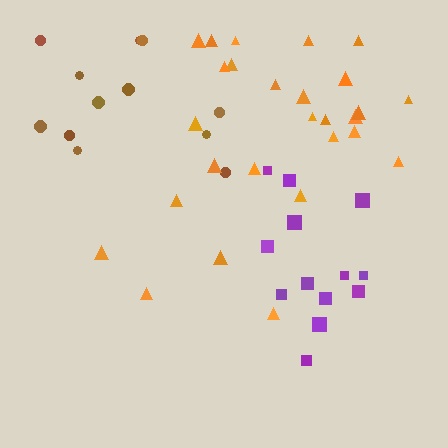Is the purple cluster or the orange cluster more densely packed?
Purple.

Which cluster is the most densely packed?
Purple.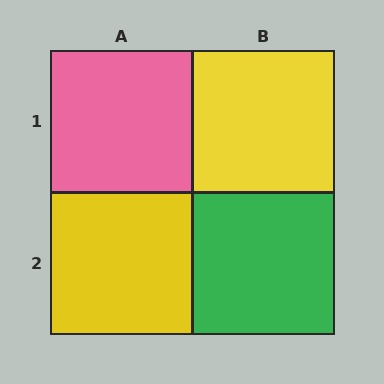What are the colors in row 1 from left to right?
Pink, yellow.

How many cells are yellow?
2 cells are yellow.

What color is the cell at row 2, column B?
Green.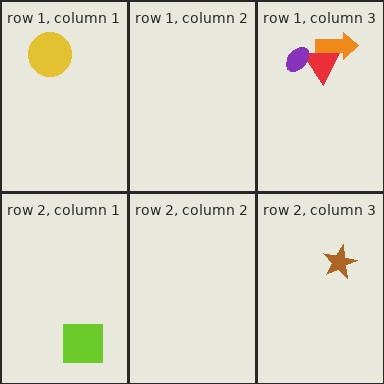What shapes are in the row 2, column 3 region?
The brown star.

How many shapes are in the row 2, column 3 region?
1.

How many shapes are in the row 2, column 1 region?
1.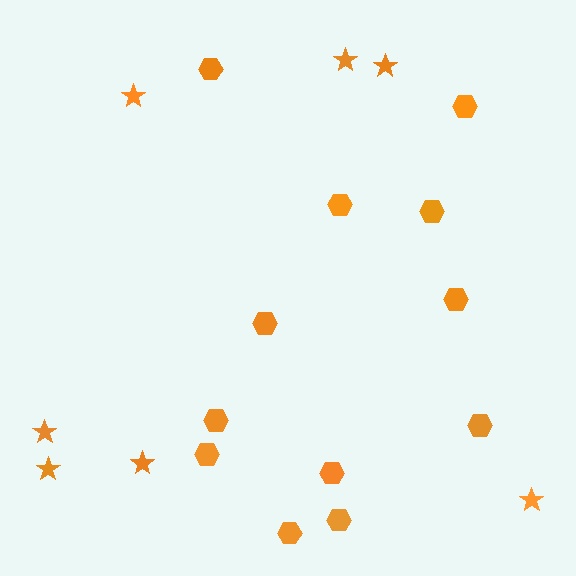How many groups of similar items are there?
There are 2 groups: one group of hexagons (12) and one group of stars (7).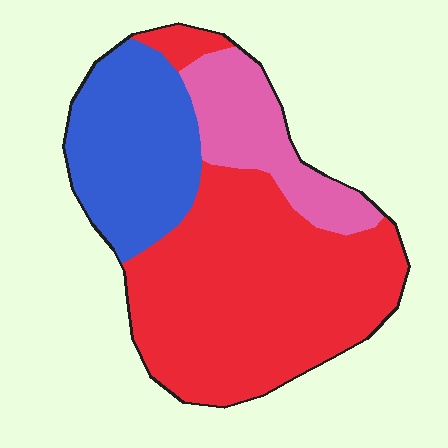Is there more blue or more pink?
Blue.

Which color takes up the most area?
Red, at roughly 55%.